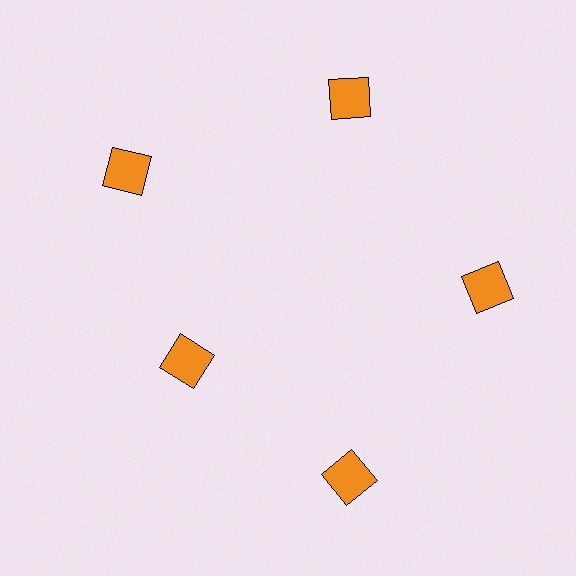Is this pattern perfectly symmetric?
No. The 5 orange squares are arranged in a ring, but one element near the 8 o'clock position is pulled inward toward the center, breaking the 5-fold rotational symmetry.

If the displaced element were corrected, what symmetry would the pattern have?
It would have 5-fold rotational symmetry — the pattern would map onto itself every 72 degrees.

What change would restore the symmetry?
The symmetry would be restored by moving it outward, back onto the ring so that all 5 squares sit at equal angles and equal distance from the center.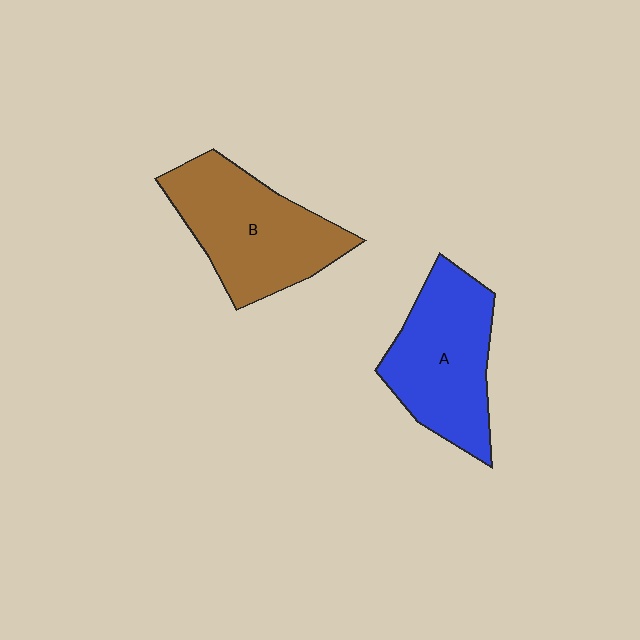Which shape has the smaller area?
Shape A (blue).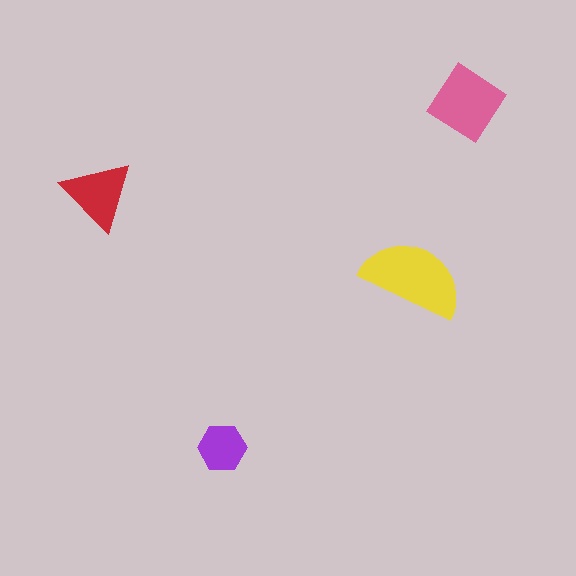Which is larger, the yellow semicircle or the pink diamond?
The yellow semicircle.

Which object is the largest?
The yellow semicircle.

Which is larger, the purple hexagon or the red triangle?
The red triangle.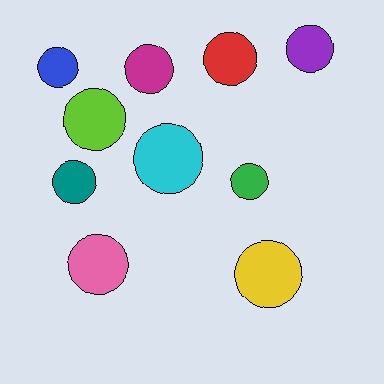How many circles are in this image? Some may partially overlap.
There are 10 circles.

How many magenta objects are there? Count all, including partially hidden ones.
There is 1 magenta object.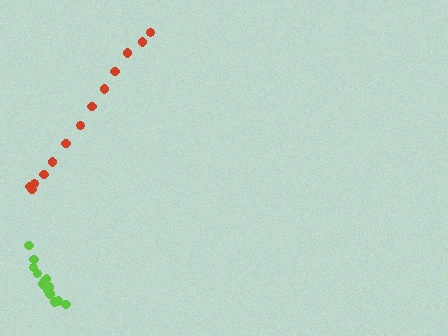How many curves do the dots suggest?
There are 2 distinct paths.